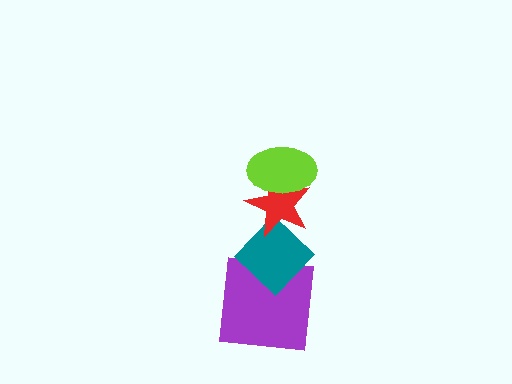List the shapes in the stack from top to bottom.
From top to bottom: the lime ellipse, the red star, the teal diamond, the purple square.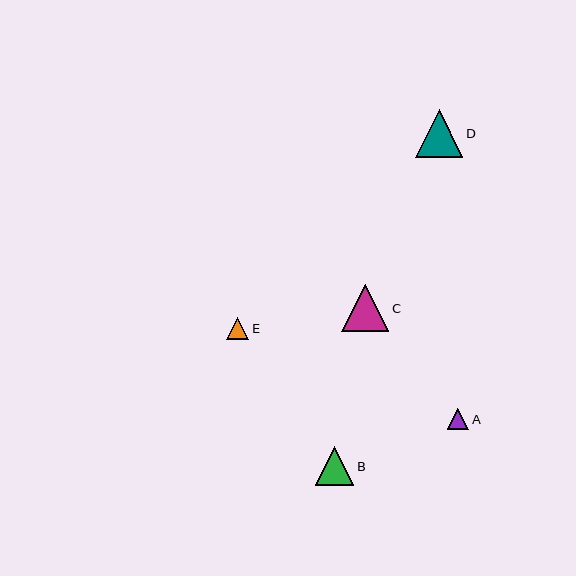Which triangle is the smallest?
Triangle A is the smallest with a size of approximately 21 pixels.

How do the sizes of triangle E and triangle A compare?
Triangle E and triangle A are approximately the same size.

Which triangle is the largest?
Triangle D is the largest with a size of approximately 48 pixels.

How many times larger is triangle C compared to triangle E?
Triangle C is approximately 2.1 times the size of triangle E.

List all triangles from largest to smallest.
From largest to smallest: D, C, B, E, A.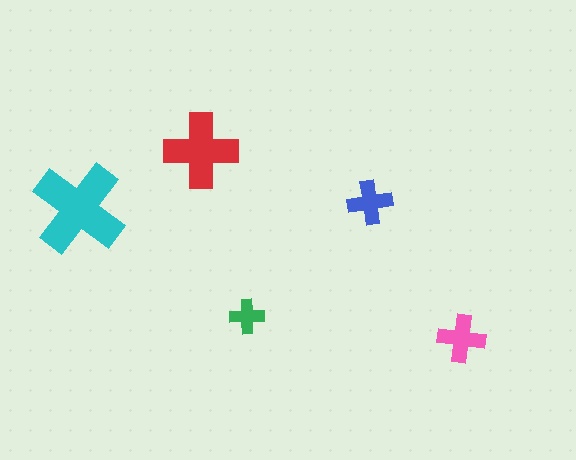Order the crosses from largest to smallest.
the cyan one, the red one, the pink one, the blue one, the green one.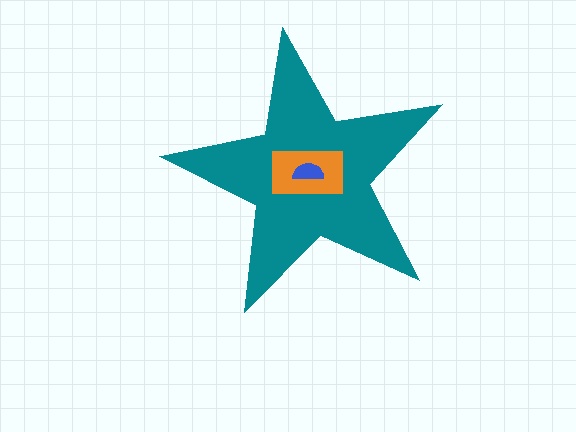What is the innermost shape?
The blue semicircle.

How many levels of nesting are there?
3.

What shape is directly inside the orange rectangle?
The blue semicircle.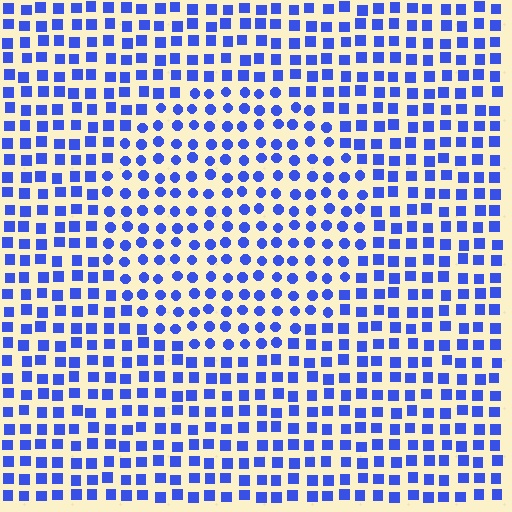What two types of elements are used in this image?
The image uses circles inside the circle region and squares outside it.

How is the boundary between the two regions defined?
The boundary is defined by a change in element shape: circles inside vs. squares outside. All elements share the same color and spacing.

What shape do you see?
I see a circle.